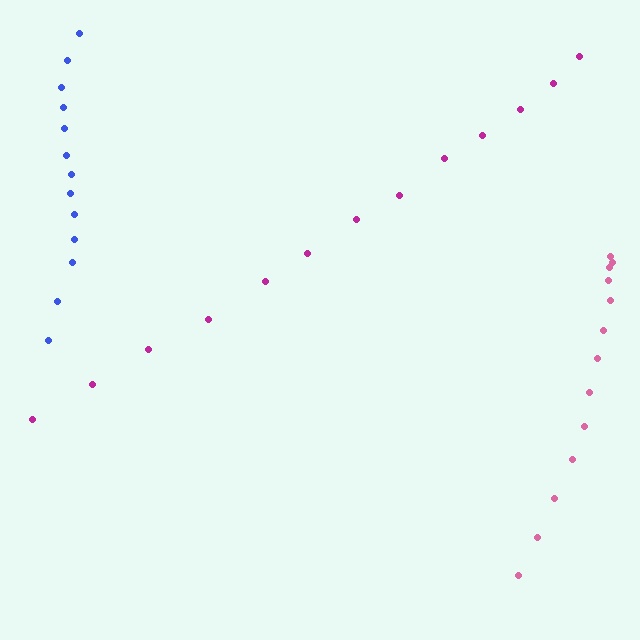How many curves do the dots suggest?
There are 3 distinct paths.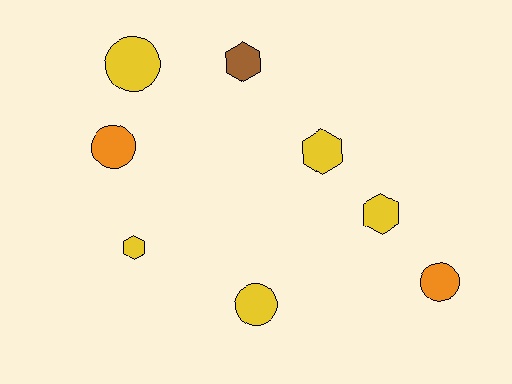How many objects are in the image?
There are 8 objects.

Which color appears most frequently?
Yellow, with 5 objects.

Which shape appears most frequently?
Hexagon, with 4 objects.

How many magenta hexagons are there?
There are no magenta hexagons.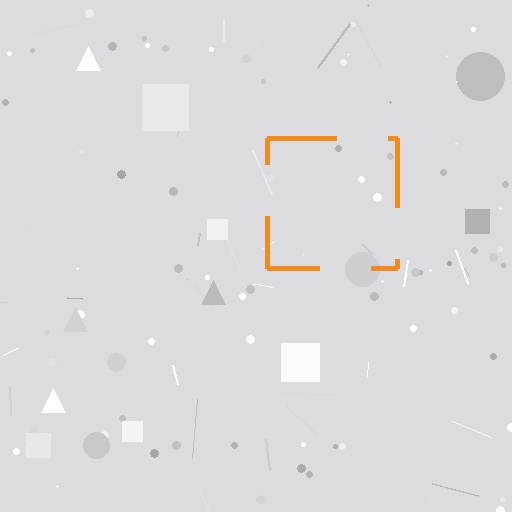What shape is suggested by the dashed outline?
The dashed outline suggests a square.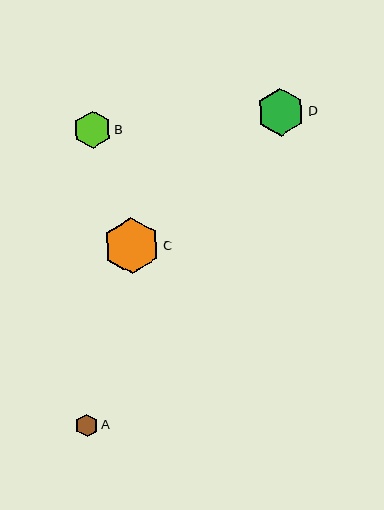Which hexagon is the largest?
Hexagon C is the largest with a size of approximately 56 pixels.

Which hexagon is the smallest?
Hexagon A is the smallest with a size of approximately 23 pixels.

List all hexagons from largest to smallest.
From largest to smallest: C, D, B, A.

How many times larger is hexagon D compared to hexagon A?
Hexagon D is approximately 2.1 times the size of hexagon A.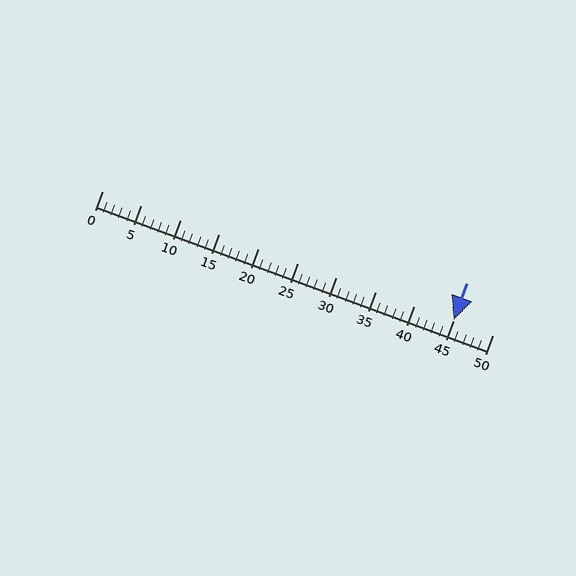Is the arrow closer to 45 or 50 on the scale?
The arrow is closer to 45.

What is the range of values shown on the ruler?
The ruler shows values from 0 to 50.